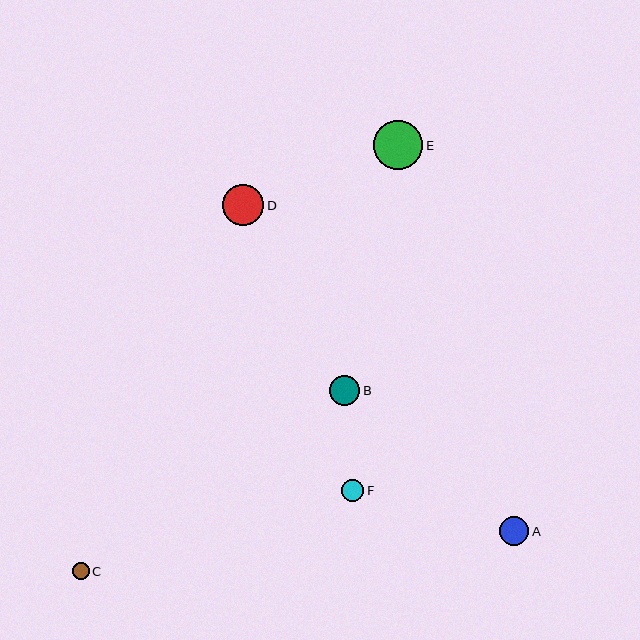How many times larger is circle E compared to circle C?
Circle E is approximately 2.9 times the size of circle C.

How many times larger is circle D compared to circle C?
Circle D is approximately 2.4 times the size of circle C.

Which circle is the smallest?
Circle C is the smallest with a size of approximately 17 pixels.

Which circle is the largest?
Circle E is the largest with a size of approximately 49 pixels.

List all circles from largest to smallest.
From largest to smallest: E, D, B, A, F, C.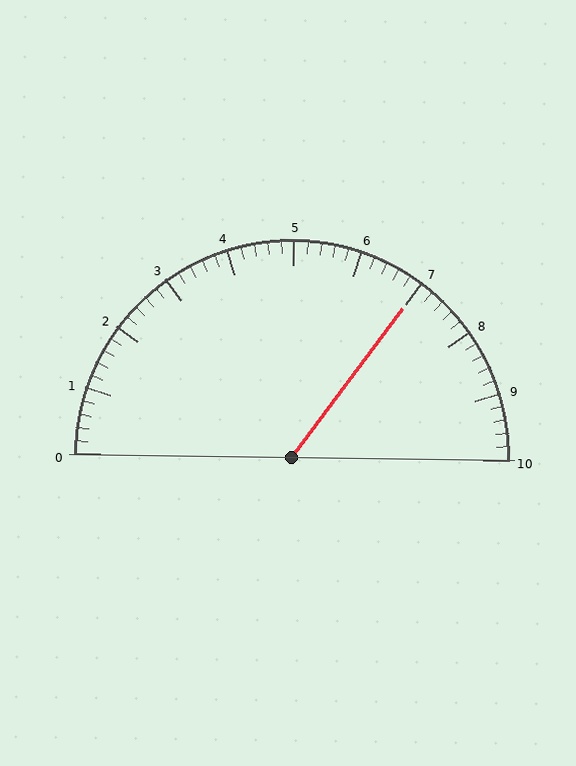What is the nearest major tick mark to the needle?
The nearest major tick mark is 7.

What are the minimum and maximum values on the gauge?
The gauge ranges from 0 to 10.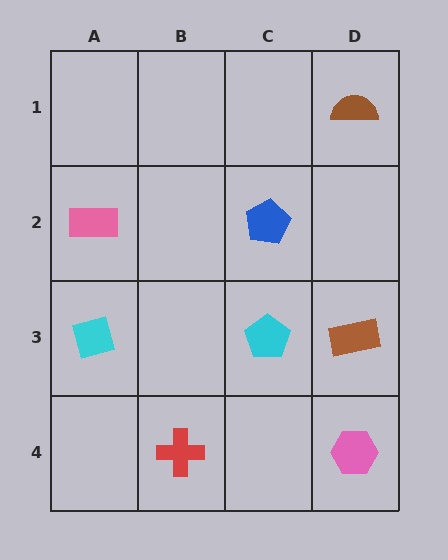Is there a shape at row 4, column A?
No, that cell is empty.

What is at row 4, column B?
A red cross.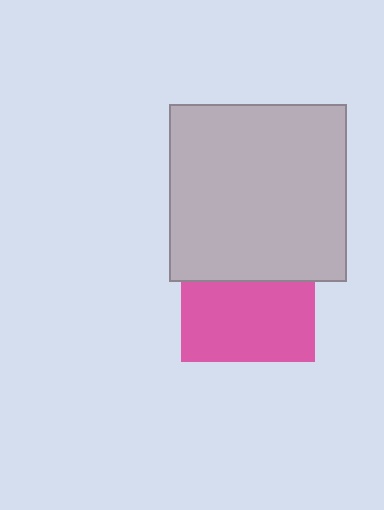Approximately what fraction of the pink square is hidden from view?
Roughly 39% of the pink square is hidden behind the light gray square.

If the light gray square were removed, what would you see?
You would see the complete pink square.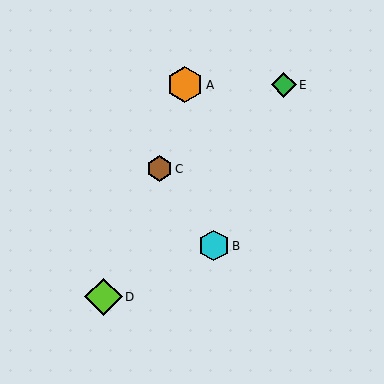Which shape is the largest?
The lime diamond (labeled D) is the largest.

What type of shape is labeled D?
Shape D is a lime diamond.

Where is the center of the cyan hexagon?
The center of the cyan hexagon is at (214, 246).